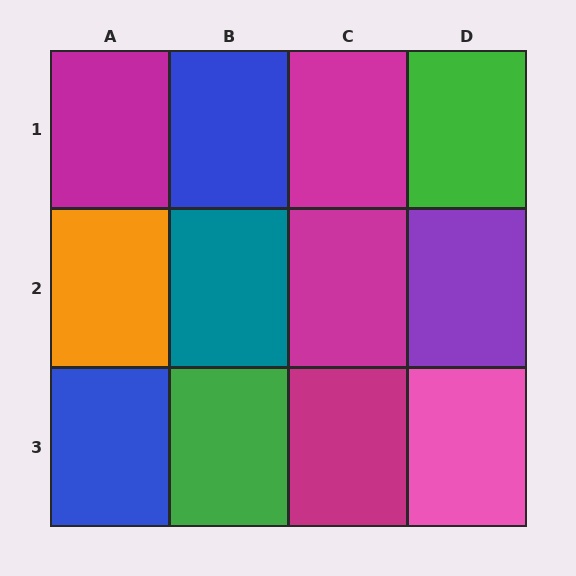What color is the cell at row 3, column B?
Green.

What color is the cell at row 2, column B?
Teal.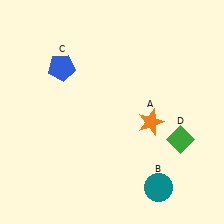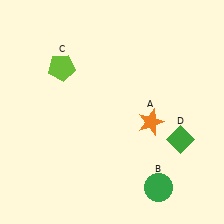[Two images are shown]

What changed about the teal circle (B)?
In Image 1, B is teal. In Image 2, it changed to green.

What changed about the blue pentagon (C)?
In Image 1, C is blue. In Image 2, it changed to lime.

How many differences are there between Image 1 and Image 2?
There are 2 differences between the two images.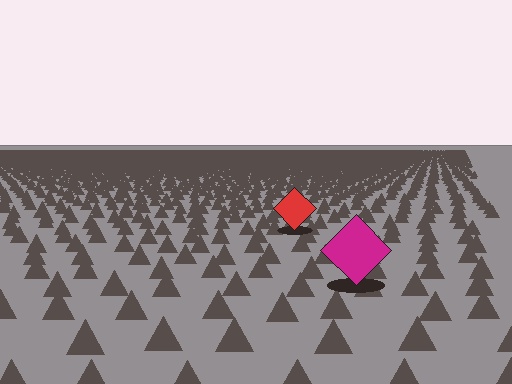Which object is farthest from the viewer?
The red diamond is farthest from the viewer. It appears smaller and the ground texture around it is denser.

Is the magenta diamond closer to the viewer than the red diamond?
Yes. The magenta diamond is closer — you can tell from the texture gradient: the ground texture is coarser near it.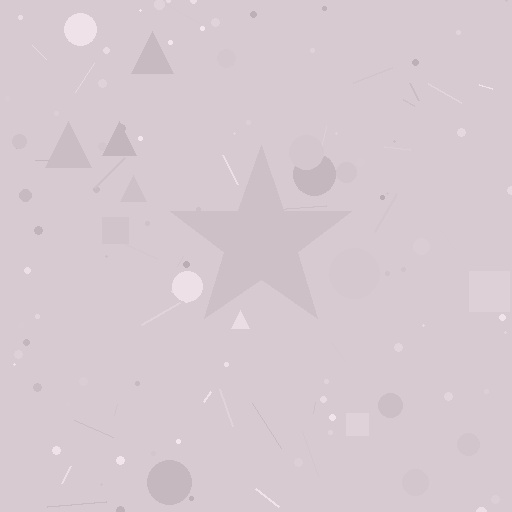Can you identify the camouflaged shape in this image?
The camouflaged shape is a star.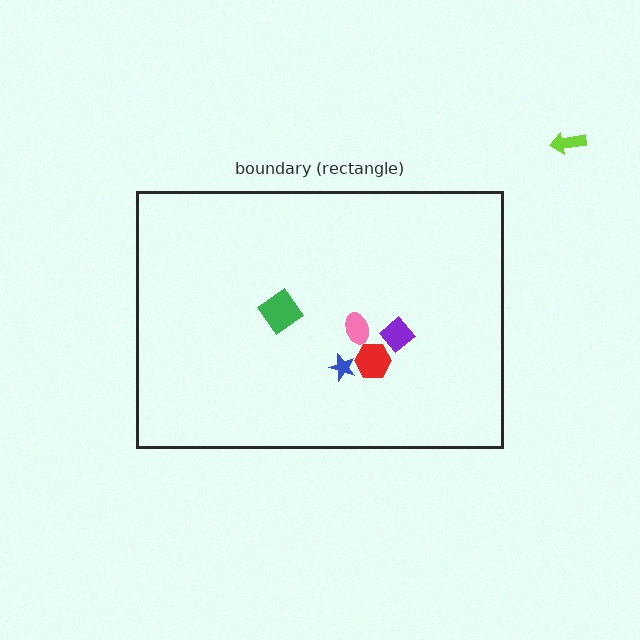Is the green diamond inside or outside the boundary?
Inside.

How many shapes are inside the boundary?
5 inside, 1 outside.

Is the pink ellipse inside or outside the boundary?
Inside.